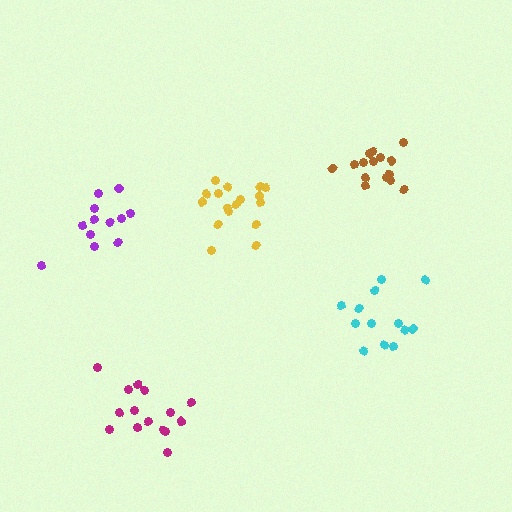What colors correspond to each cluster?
The clusters are colored: purple, cyan, brown, yellow, magenta.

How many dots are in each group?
Group 1: 12 dots, Group 2: 13 dots, Group 3: 15 dots, Group 4: 17 dots, Group 5: 15 dots (72 total).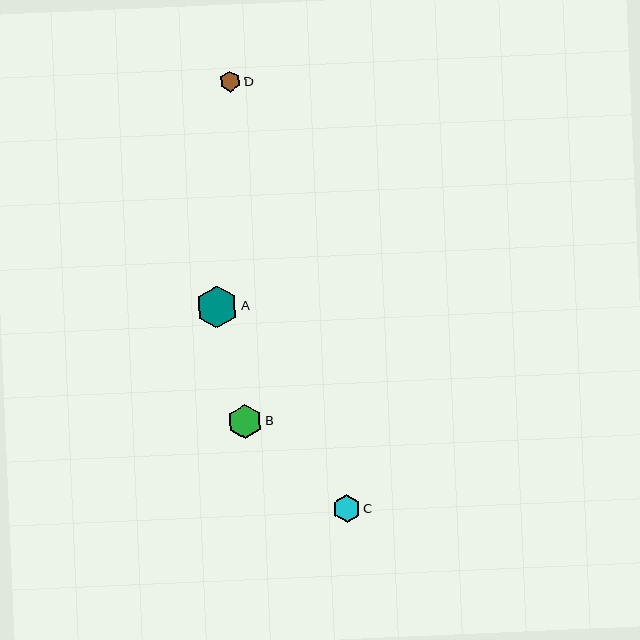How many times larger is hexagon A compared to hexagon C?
Hexagon A is approximately 1.5 times the size of hexagon C.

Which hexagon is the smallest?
Hexagon D is the smallest with a size of approximately 20 pixels.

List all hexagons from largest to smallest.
From largest to smallest: A, B, C, D.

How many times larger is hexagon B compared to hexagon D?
Hexagon B is approximately 1.7 times the size of hexagon D.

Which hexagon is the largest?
Hexagon A is the largest with a size of approximately 42 pixels.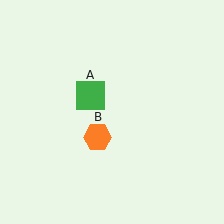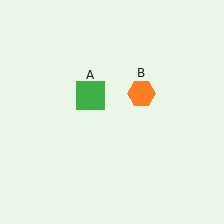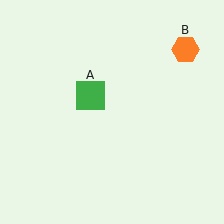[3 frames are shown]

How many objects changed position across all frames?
1 object changed position: orange hexagon (object B).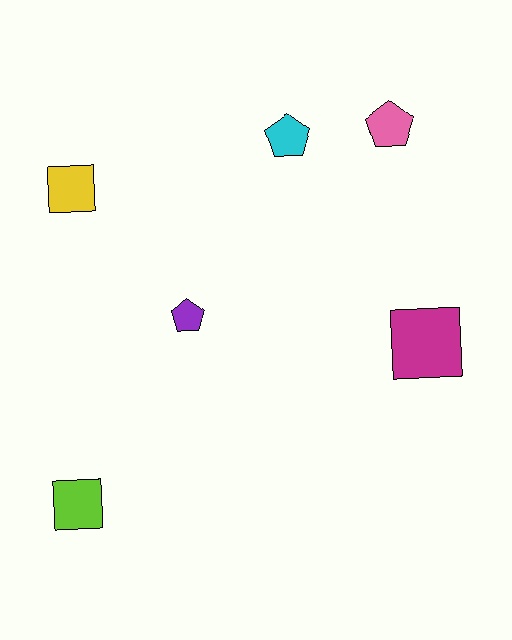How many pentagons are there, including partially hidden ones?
There are 3 pentagons.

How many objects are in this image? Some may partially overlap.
There are 6 objects.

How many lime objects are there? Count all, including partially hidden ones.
There is 1 lime object.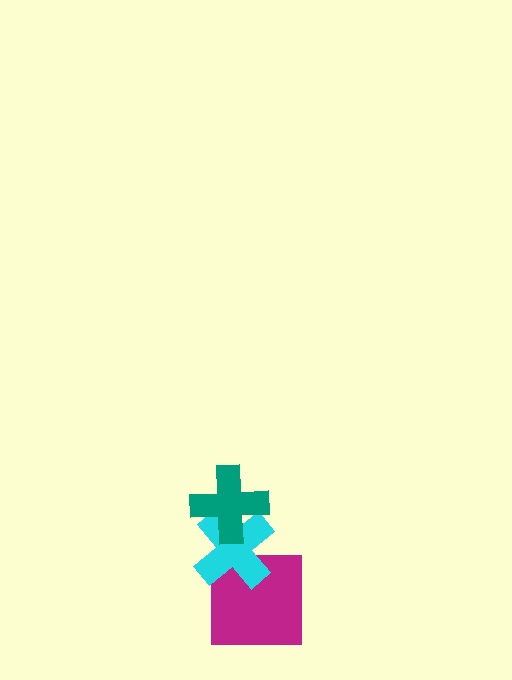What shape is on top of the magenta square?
The cyan cross is on top of the magenta square.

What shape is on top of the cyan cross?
The teal cross is on top of the cyan cross.